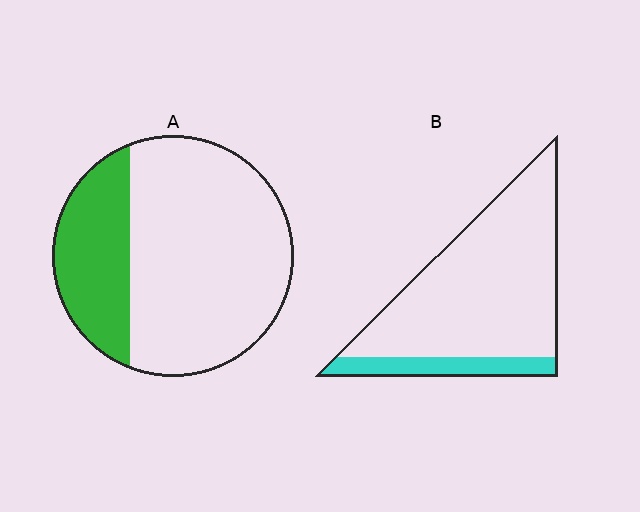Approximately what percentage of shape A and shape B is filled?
A is approximately 30% and B is approximately 15%.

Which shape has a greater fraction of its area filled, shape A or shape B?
Shape A.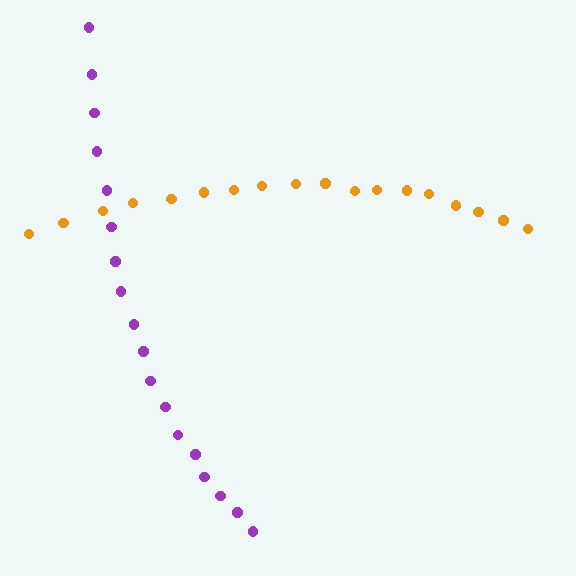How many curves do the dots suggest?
There are 2 distinct paths.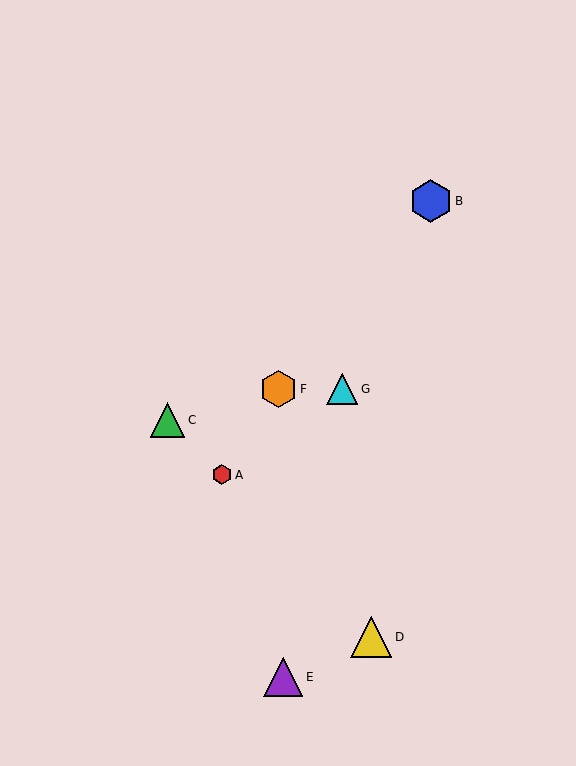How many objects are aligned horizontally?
2 objects (F, G) are aligned horizontally.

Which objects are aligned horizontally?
Objects F, G are aligned horizontally.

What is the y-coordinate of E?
Object E is at y≈677.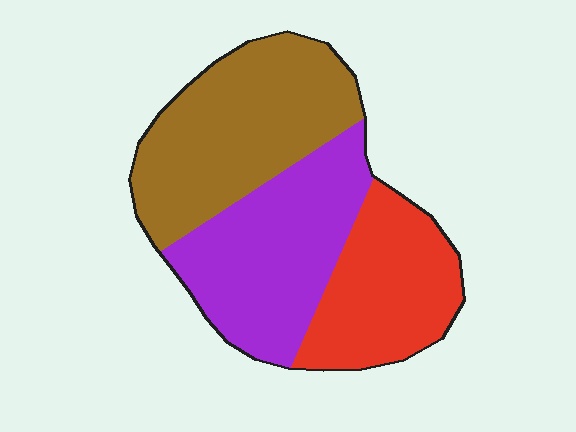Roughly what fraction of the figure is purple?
Purple covers 35% of the figure.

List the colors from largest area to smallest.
From largest to smallest: brown, purple, red.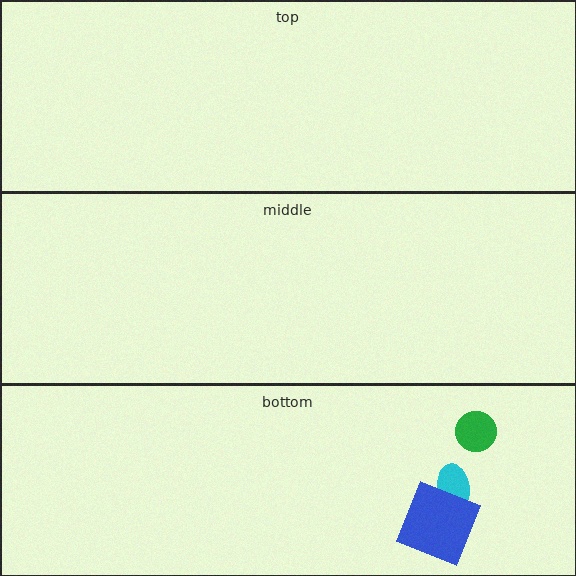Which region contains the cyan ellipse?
The bottom region.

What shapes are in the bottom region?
The cyan ellipse, the blue square, the green circle.